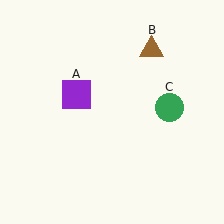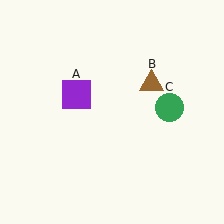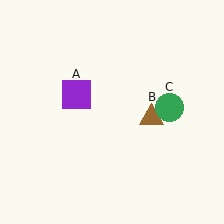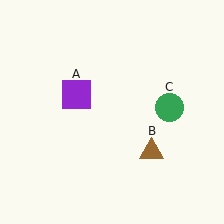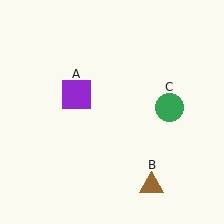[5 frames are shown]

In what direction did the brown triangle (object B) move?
The brown triangle (object B) moved down.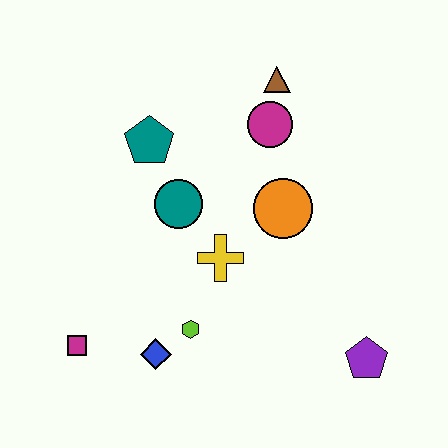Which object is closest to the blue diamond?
The lime hexagon is closest to the blue diamond.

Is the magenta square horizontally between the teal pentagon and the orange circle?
No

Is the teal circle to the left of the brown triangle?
Yes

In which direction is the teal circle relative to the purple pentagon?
The teal circle is to the left of the purple pentagon.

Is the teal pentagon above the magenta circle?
No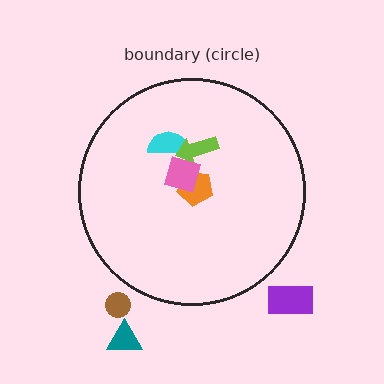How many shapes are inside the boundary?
4 inside, 3 outside.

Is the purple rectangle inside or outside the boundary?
Outside.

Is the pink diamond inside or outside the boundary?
Inside.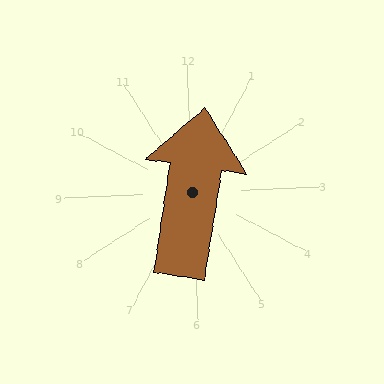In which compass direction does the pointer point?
North.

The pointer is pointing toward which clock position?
Roughly 12 o'clock.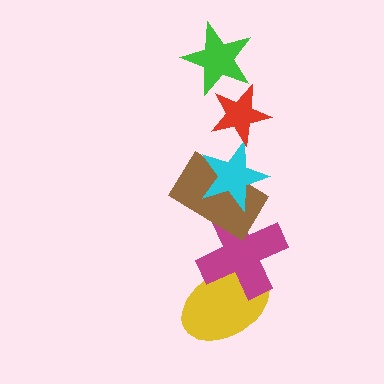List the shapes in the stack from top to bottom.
From top to bottom: the green star, the red star, the cyan star, the brown rectangle, the magenta cross, the yellow ellipse.